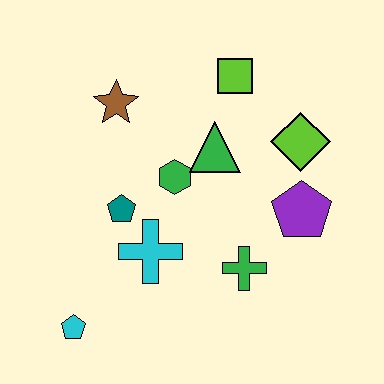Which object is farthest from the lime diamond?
The cyan pentagon is farthest from the lime diamond.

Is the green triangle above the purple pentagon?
Yes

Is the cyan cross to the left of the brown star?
No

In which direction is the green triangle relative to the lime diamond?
The green triangle is to the left of the lime diamond.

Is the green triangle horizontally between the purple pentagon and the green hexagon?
Yes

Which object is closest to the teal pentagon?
The cyan cross is closest to the teal pentagon.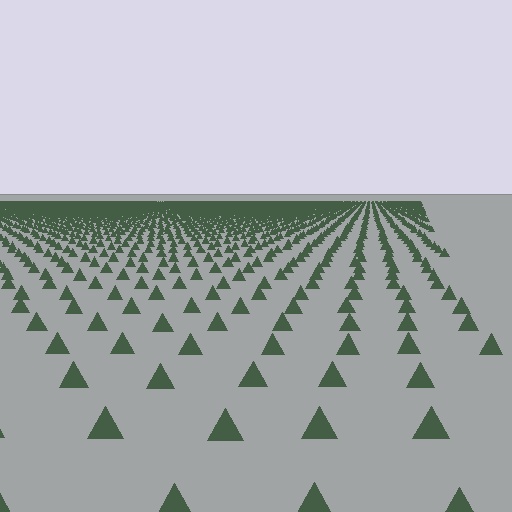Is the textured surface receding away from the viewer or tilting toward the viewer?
The surface is receding away from the viewer. Texture elements get smaller and denser toward the top.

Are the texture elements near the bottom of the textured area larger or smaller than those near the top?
Larger. Near the bottom, elements are closer to the viewer and appear at a bigger on-screen size.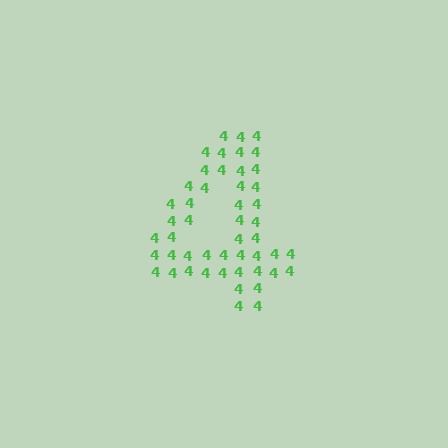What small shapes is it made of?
It is made of small digit 4's.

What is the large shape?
The large shape is the digit 4.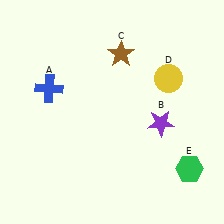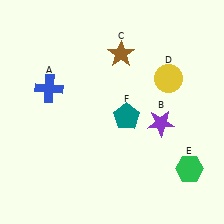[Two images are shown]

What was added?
A teal pentagon (F) was added in Image 2.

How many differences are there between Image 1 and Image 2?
There is 1 difference between the two images.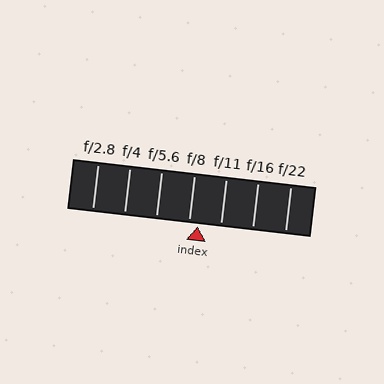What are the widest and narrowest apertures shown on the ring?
The widest aperture shown is f/2.8 and the narrowest is f/22.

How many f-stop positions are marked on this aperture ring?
There are 7 f-stop positions marked.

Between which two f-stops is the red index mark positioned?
The index mark is between f/8 and f/11.